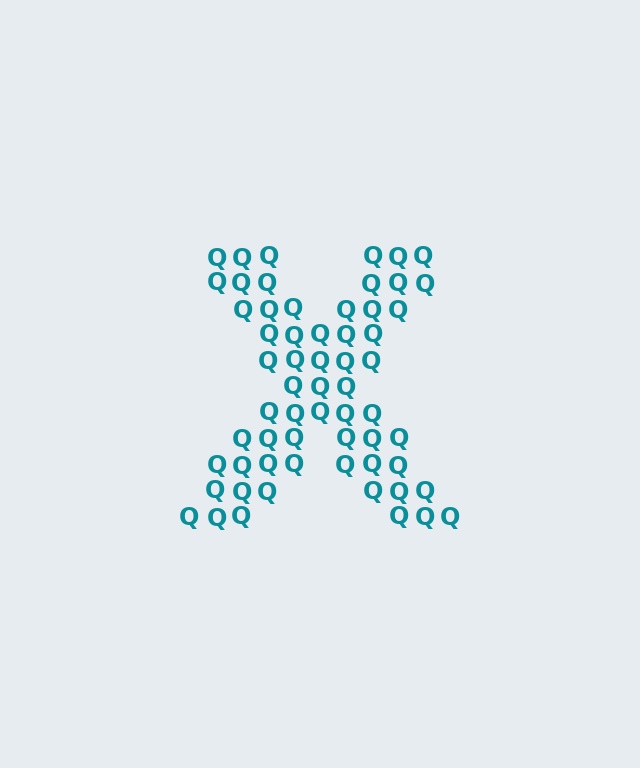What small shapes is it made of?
It is made of small letter Q's.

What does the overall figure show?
The overall figure shows the letter X.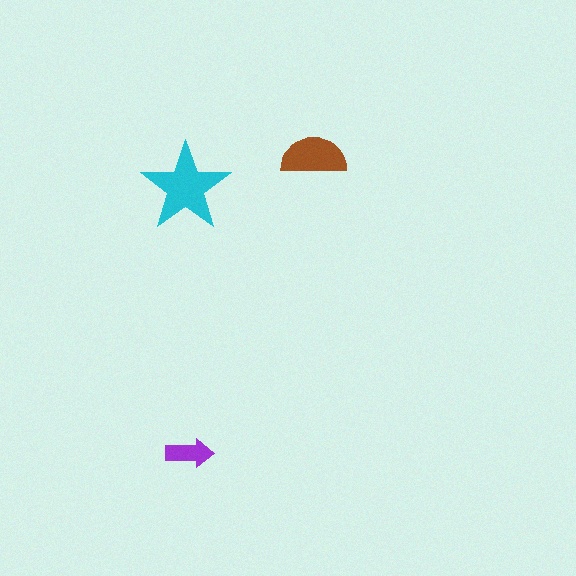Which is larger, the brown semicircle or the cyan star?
The cyan star.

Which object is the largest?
The cyan star.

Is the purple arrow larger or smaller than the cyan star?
Smaller.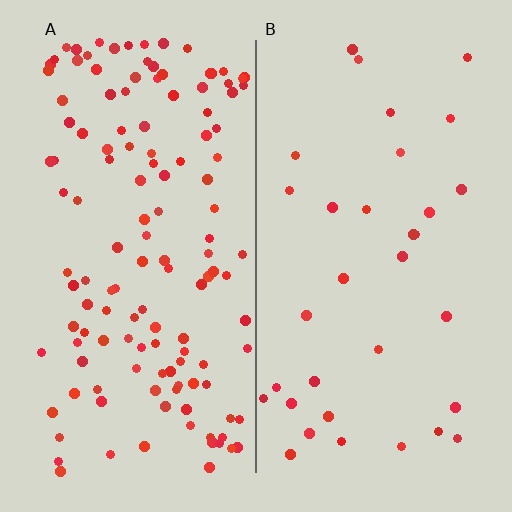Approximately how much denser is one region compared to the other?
Approximately 4.0× — region A over region B.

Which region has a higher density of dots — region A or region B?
A (the left).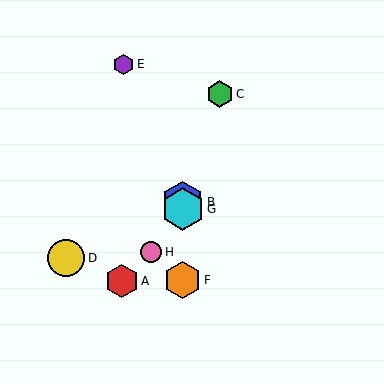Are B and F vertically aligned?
Yes, both are at x≈183.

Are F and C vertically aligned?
No, F is at x≈183 and C is at x≈220.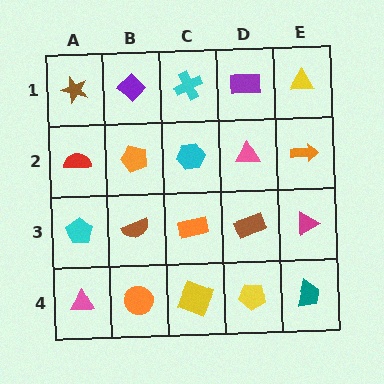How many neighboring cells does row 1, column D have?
3.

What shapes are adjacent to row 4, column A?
A cyan pentagon (row 3, column A), an orange circle (row 4, column B).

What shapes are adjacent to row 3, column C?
A cyan hexagon (row 2, column C), a yellow square (row 4, column C), a brown semicircle (row 3, column B), a brown rectangle (row 3, column D).